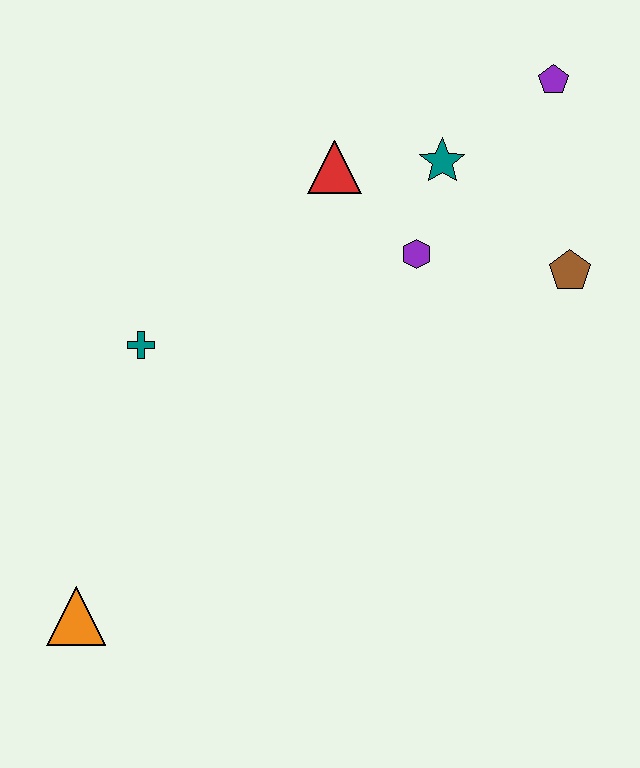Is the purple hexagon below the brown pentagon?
No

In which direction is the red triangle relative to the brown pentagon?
The red triangle is to the left of the brown pentagon.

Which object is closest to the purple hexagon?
The teal star is closest to the purple hexagon.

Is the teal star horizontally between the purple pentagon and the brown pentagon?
No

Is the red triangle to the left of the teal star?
Yes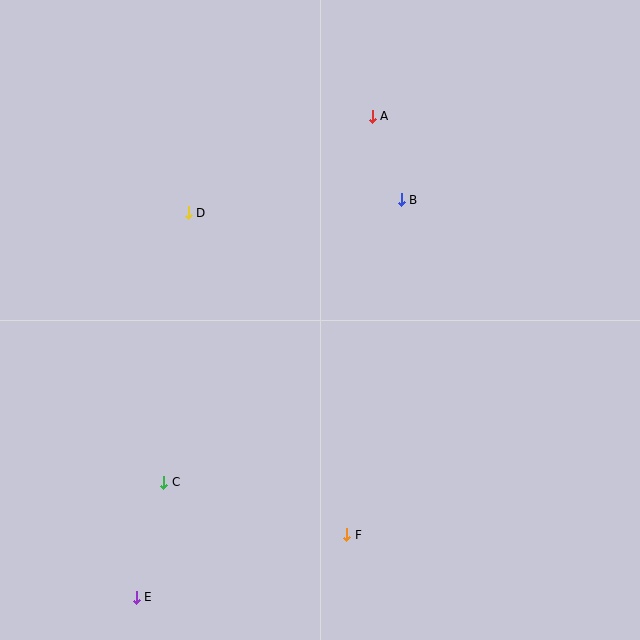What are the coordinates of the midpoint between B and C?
The midpoint between B and C is at (283, 341).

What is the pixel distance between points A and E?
The distance between A and E is 536 pixels.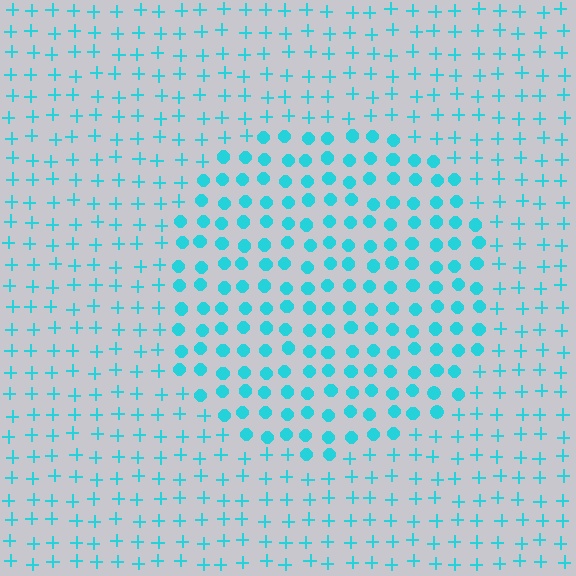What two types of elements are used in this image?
The image uses circles inside the circle region and plus signs outside it.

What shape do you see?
I see a circle.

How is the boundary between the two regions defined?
The boundary is defined by a change in element shape: circles inside vs. plus signs outside. All elements share the same color and spacing.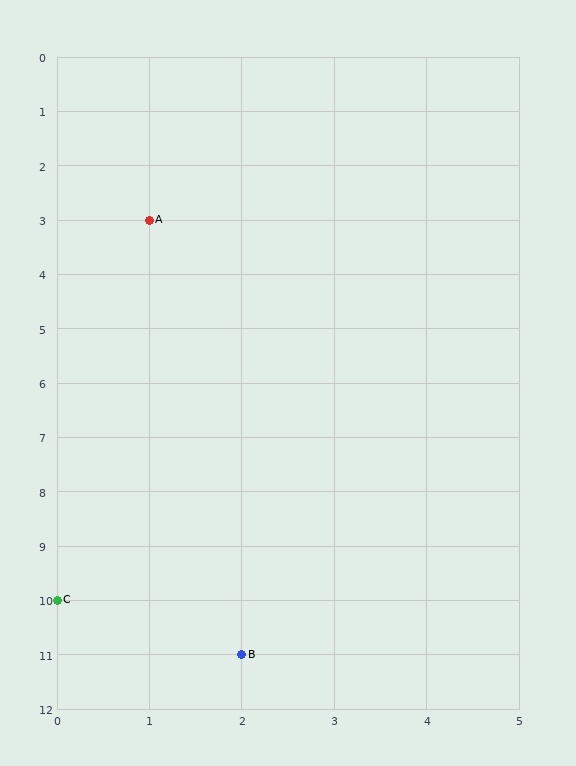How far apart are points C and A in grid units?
Points C and A are 1 column and 7 rows apart (about 7.1 grid units diagonally).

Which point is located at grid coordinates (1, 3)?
Point A is at (1, 3).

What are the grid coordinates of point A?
Point A is at grid coordinates (1, 3).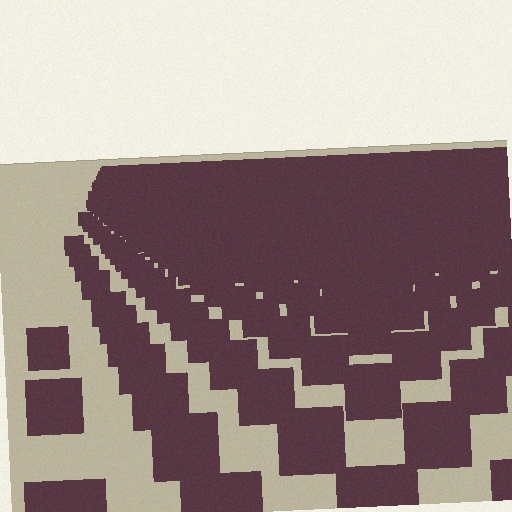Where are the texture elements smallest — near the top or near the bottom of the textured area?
Near the top.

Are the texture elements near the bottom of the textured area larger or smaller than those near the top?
Larger. Near the bottom, elements are closer to the viewer and appear at a bigger on-screen size.